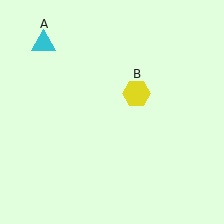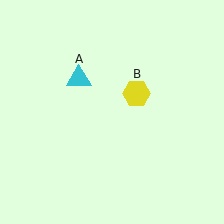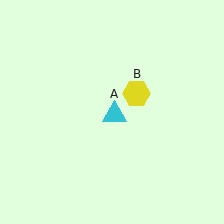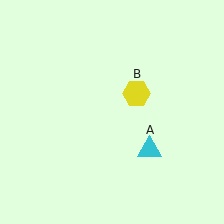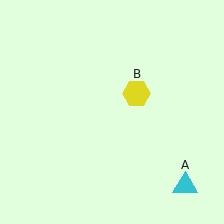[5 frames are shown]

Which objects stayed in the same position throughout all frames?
Yellow hexagon (object B) remained stationary.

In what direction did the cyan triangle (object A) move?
The cyan triangle (object A) moved down and to the right.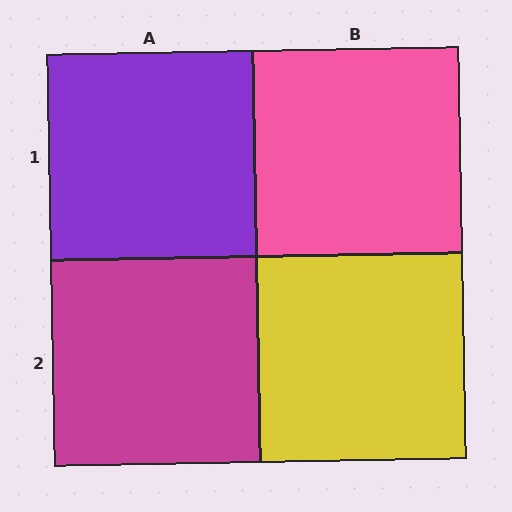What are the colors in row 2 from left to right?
Magenta, yellow.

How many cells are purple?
1 cell is purple.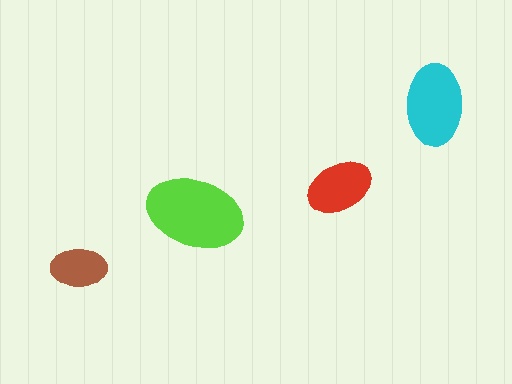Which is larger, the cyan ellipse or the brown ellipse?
The cyan one.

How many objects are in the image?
There are 4 objects in the image.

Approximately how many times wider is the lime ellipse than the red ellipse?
About 1.5 times wider.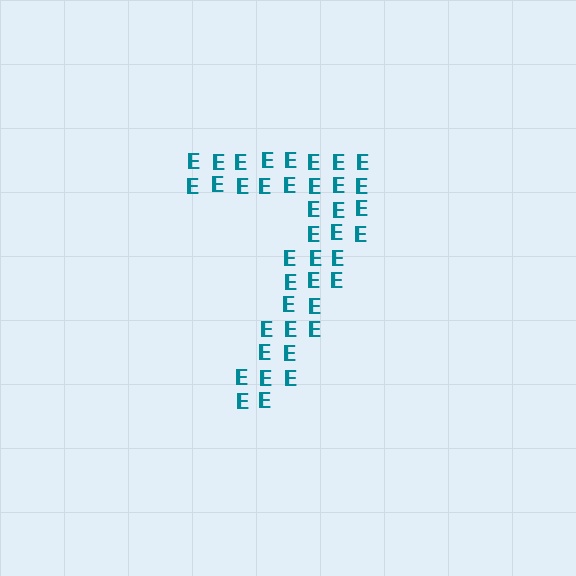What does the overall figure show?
The overall figure shows the digit 7.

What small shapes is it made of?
It is made of small letter E's.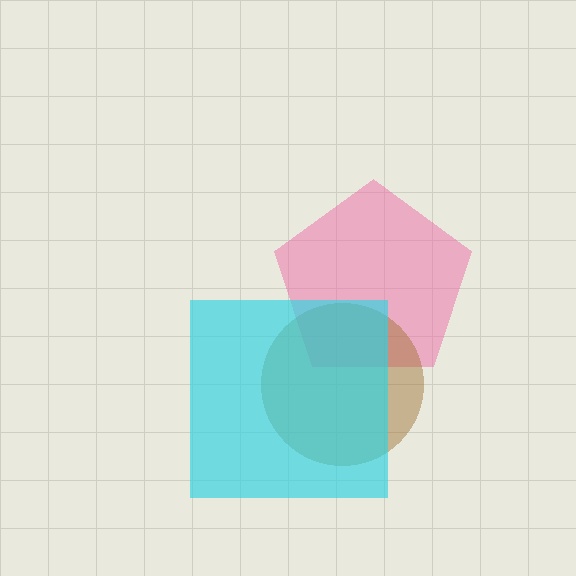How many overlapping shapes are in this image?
There are 3 overlapping shapes in the image.